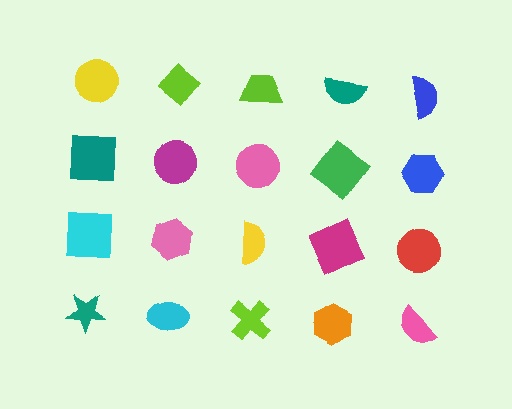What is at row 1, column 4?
A teal semicircle.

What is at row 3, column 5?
A red circle.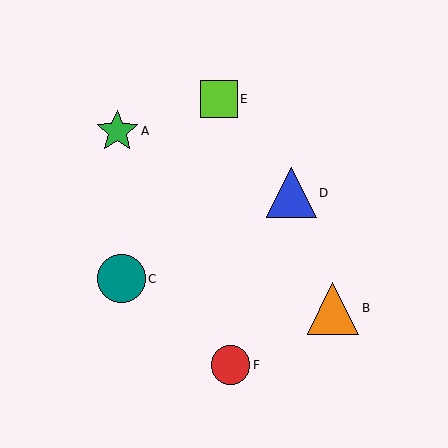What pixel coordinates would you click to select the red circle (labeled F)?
Click at (231, 365) to select the red circle F.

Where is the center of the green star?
The center of the green star is at (117, 131).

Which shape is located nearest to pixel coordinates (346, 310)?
The orange triangle (labeled B) at (333, 308) is nearest to that location.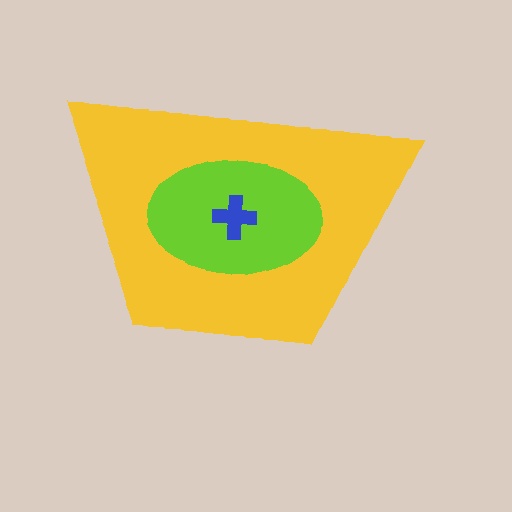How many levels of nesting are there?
3.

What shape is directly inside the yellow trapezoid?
The lime ellipse.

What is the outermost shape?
The yellow trapezoid.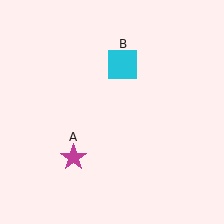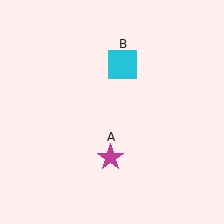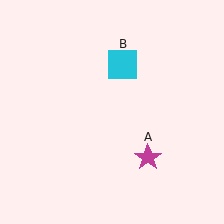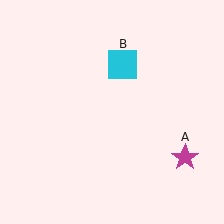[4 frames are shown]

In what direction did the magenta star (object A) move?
The magenta star (object A) moved right.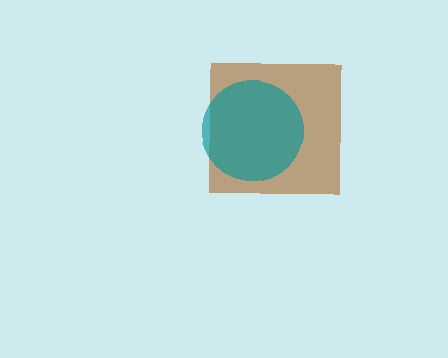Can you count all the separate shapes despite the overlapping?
Yes, there are 2 separate shapes.